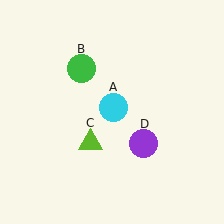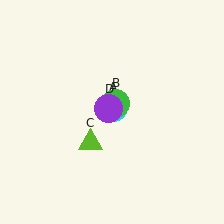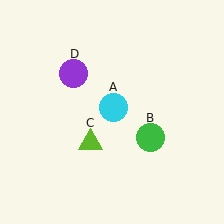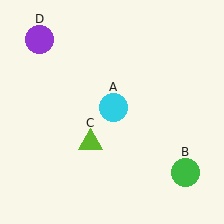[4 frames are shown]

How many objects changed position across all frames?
2 objects changed position: green circle (object B), purple circle (object D).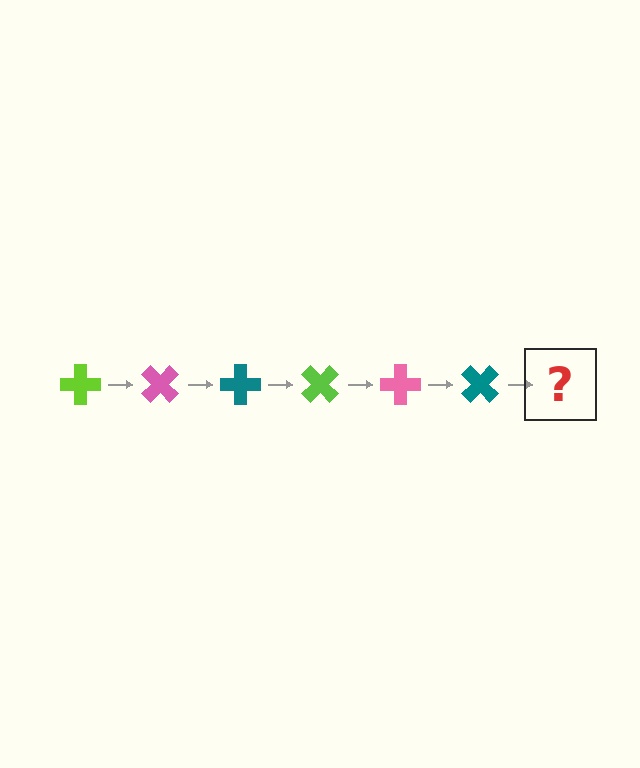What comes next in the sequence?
The next element should be a lime cross, rotated 270 degrees from the start.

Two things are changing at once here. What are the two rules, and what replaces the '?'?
The two rules are that it rotates 45 degrees each step and the color cycles through lime, pink, and teal. The '?' should be a lime cross, rotated 270 degrees from the start.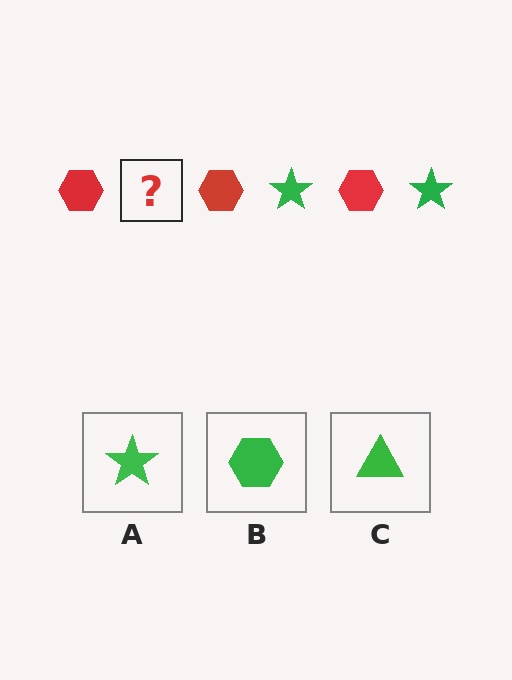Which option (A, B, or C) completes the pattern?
A.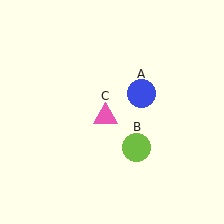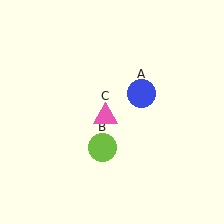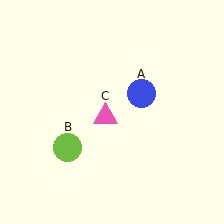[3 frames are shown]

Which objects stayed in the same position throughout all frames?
Blue circle (object A) and pink triangle (object C) remained stationary.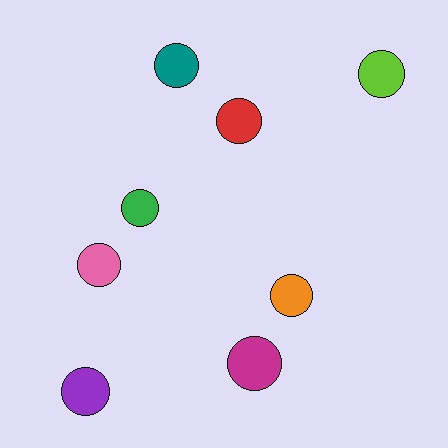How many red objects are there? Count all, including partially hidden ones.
There is 1 red object.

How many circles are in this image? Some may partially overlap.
There are 8 circles.